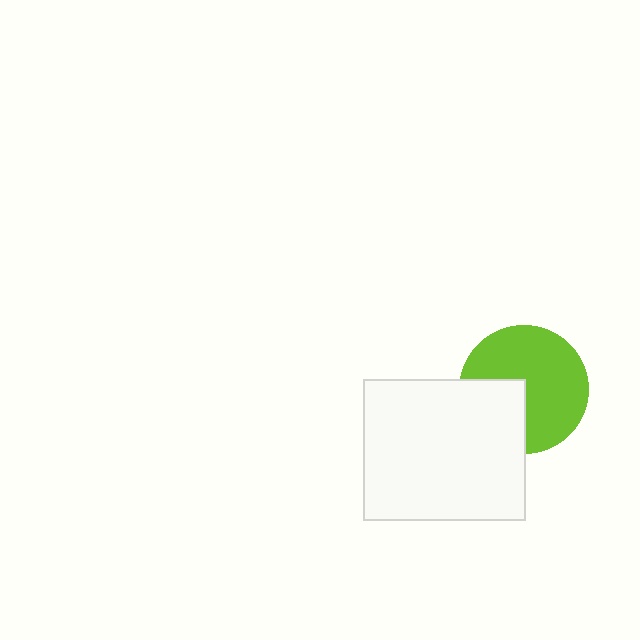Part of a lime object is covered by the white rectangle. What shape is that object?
It is a circle.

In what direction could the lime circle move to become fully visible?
The lime circle could move toward the upper-right. That would shift it out from behind the white rectangle entirely.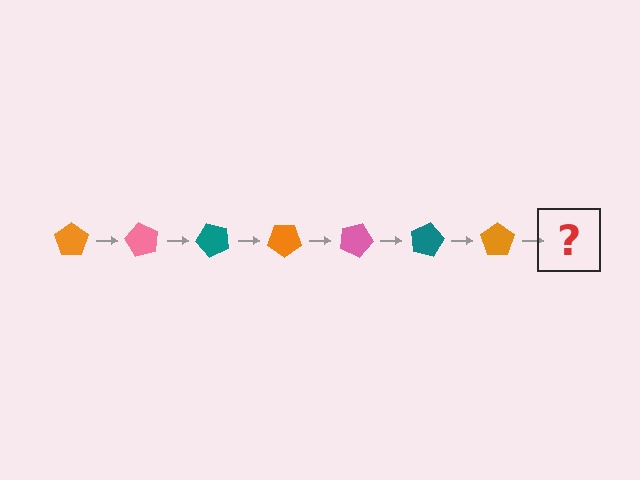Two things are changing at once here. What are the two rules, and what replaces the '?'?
The two rules are that it rotates 60 degrees each step and the color cycles through orange, pink, and teal. The '?' should be a pink pentagon, rotated 420 degrees from the start.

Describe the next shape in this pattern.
It should be a pink pentagon, rotated 420 degrees from the start.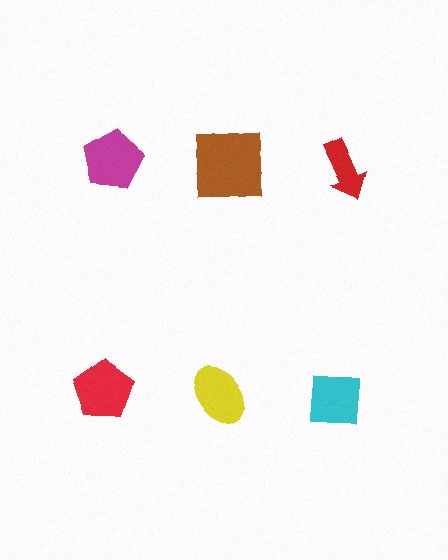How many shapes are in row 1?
3 shapes.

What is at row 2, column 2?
A yellow ellipse.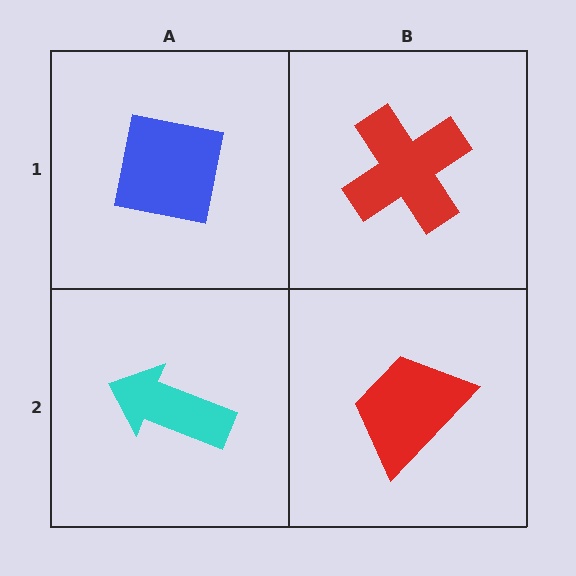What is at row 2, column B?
A red trapezoid.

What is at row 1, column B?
A red cross.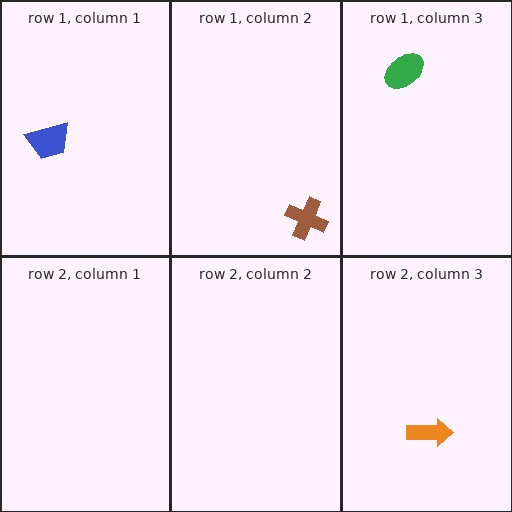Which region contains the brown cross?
The row 1, column 2 region.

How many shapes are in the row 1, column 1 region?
1.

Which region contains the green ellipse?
The row 1, column 3 region.